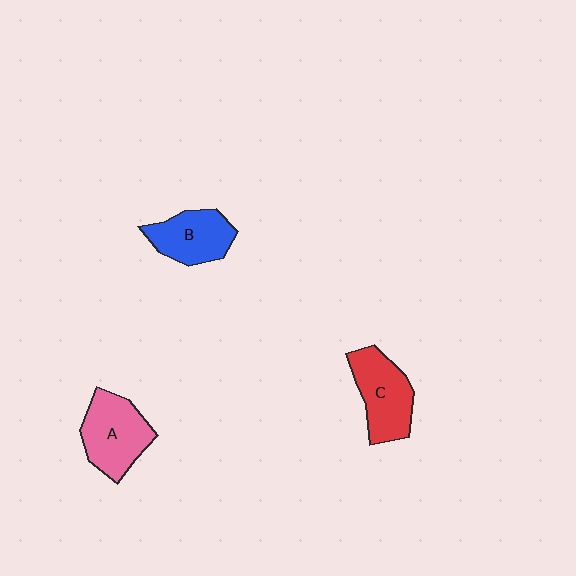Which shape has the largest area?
Shape A (pink).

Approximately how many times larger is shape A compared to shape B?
Approximately 1.2 times.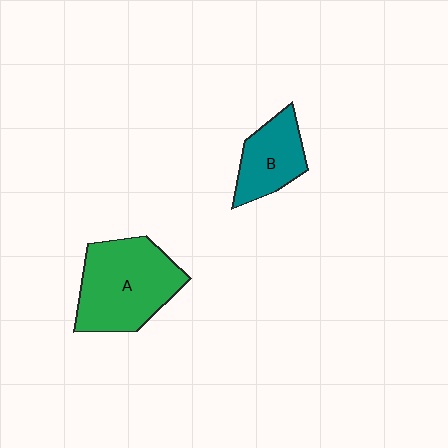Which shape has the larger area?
Shape A (green).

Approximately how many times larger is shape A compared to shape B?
Approximately 1.8 times.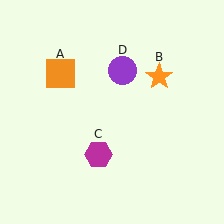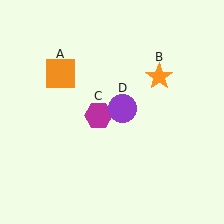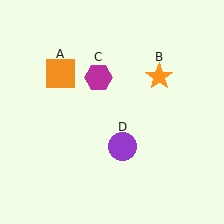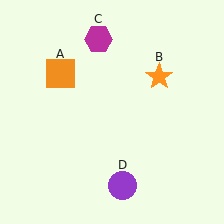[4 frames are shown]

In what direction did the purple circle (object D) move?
The purple circle (object D) moved down.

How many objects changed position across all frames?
2 objects changed position: magenta hexagon (object C), purple circle (object D).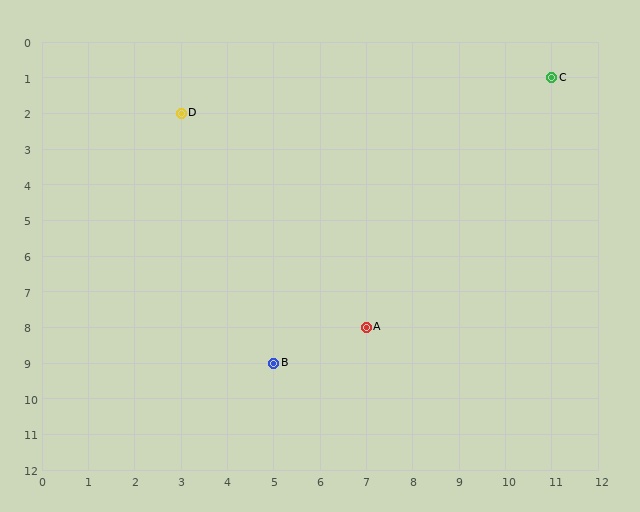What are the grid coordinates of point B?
Point B is at grid coordinates (5, 9).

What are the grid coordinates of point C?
Point C is at grid coordinates (11, 1).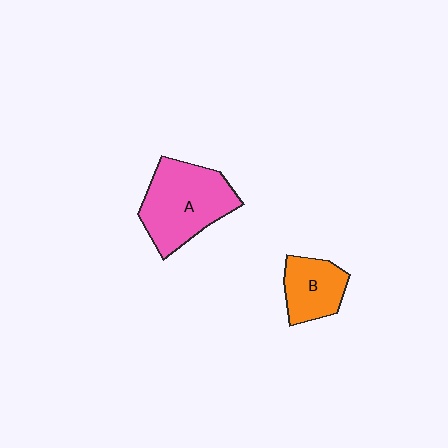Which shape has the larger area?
Shape A (pink).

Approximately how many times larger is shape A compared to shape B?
Approximately 1.8 times.